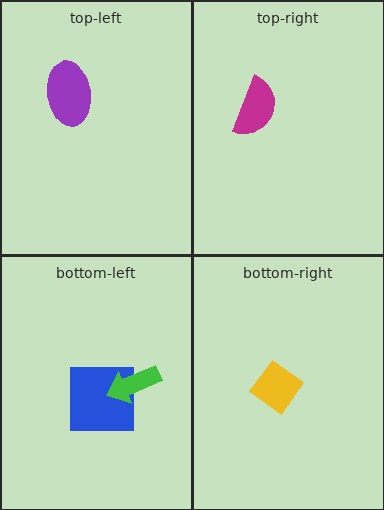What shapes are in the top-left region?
The purple ellipse.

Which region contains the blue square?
The bottom-left region.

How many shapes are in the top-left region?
1.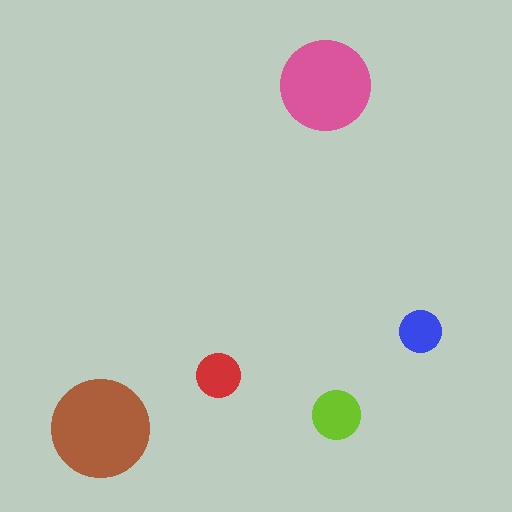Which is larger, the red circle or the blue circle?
The red one.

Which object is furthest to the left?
The brown circle is leftmost.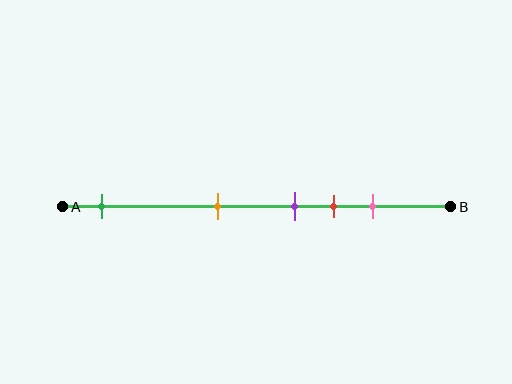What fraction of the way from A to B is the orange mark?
The orange mark is approximately 40% (0.4) of the way from A to B.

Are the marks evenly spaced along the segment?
No, the marks are not evenly spaced.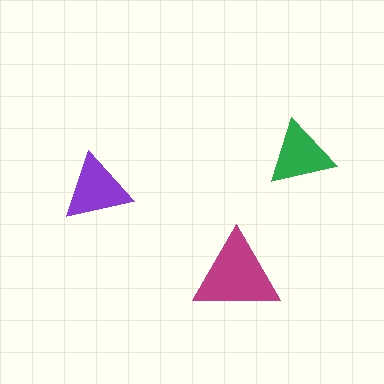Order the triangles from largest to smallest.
the magenta one, the purple one, the green one.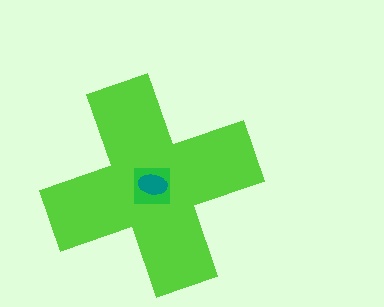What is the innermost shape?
The teal ellipse.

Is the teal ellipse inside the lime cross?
Yes.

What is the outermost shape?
The lime cross.